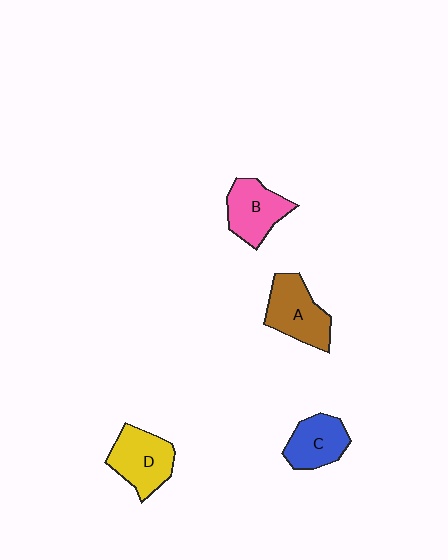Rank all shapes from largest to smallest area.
From largest to smallest: A (brown), D (yellow), B (pink), C (blue).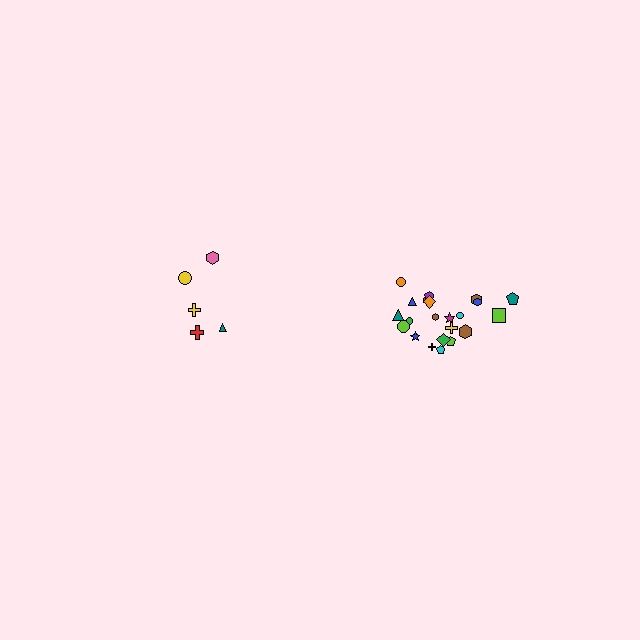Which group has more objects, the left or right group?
The right group.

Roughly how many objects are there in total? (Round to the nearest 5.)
Roughly 25 objects in total.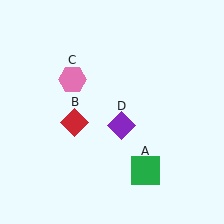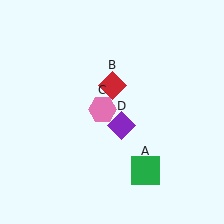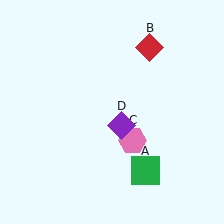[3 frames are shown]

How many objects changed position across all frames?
2 objects changed position: red diamond (object B), pink hexagon (object C).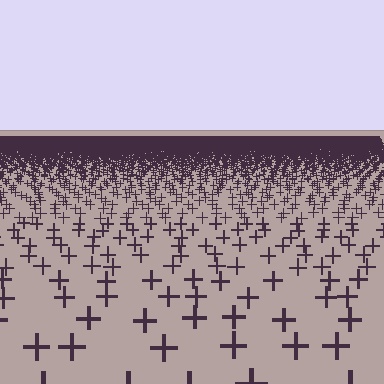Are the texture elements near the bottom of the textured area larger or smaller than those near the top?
Larger. Near the bottom, elements are closer to the viewer and appear at a bigger on-screen size.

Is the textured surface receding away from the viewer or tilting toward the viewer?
The surface is receding away from the viewer. Texture elements get smaller and denser toward the top.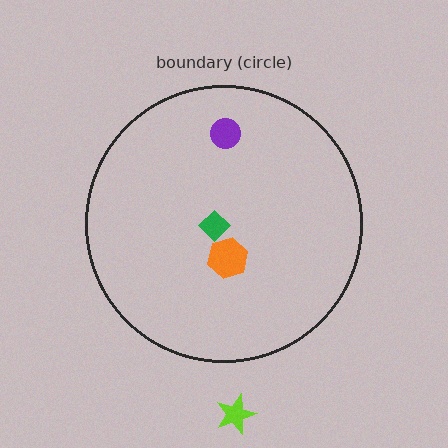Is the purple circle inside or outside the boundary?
Inside.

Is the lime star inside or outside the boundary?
Outside.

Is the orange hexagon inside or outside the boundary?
Inside.